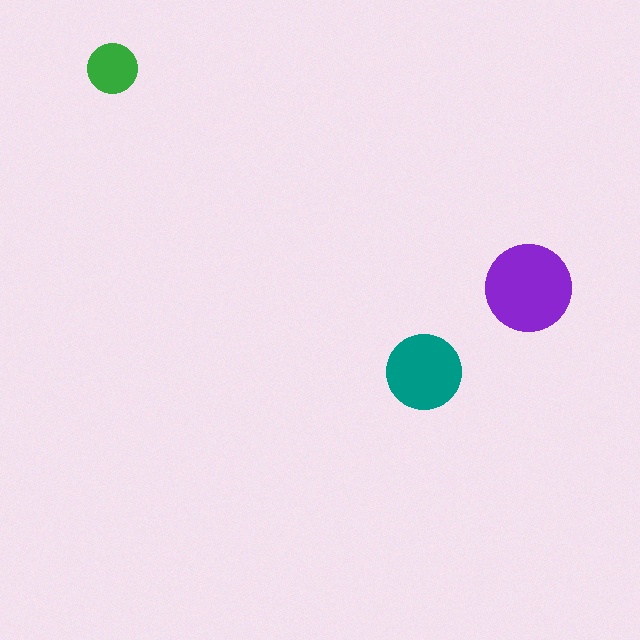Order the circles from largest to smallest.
the purple one, the teal one, the green one.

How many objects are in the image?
There are 3 objects in the image.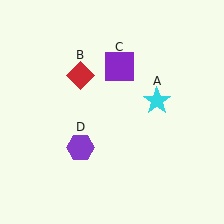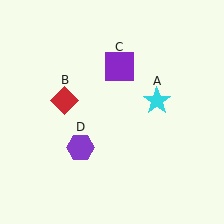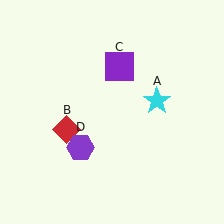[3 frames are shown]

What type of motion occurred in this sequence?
The red diamond (object B) rotated counterclockwise around the center of the scene.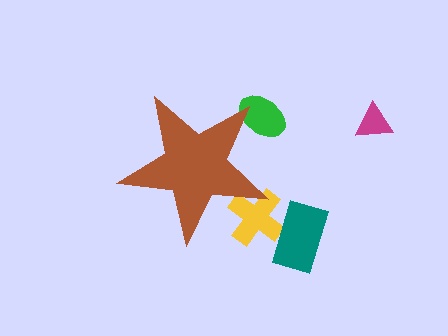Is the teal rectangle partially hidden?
No, the teal rectangle is fully visible.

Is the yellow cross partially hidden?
Yes, the yellow cross is partially hidden behind the brown star.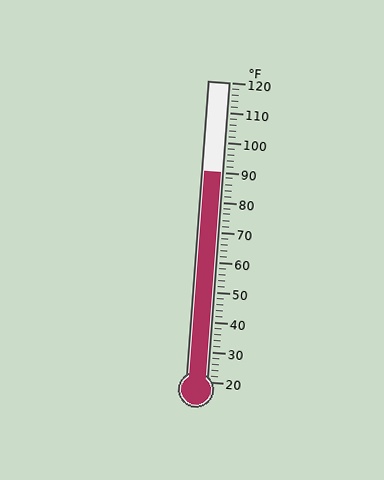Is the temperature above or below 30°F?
The temperature is above 30°F.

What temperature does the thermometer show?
The thermometer shows approximately 90°F.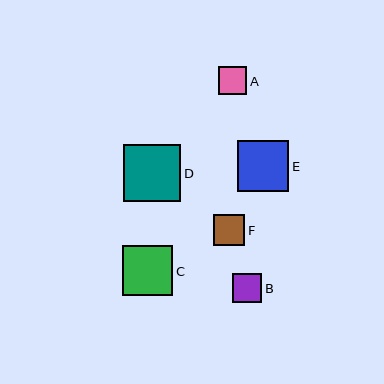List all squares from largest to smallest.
From largest to smallest: D, E, C, F, B, A.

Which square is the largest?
Square D is the largest with a size of approximately 57 pixels.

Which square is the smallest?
Square A is the smallest with a size of approximately 28 pixels.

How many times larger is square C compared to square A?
Square C is approximately 1.8 times the size of square A.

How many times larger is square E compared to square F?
Square E is approximately 1.6 times the size of square F.